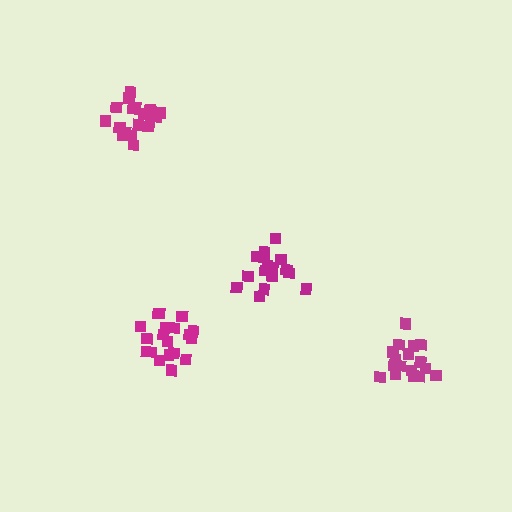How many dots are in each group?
Group 1: 19 dots, Group 2: 18 dots, Group 3: 18 dots, Group 4: 17 dots (72 total).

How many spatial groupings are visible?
There are 4 spatial groupings.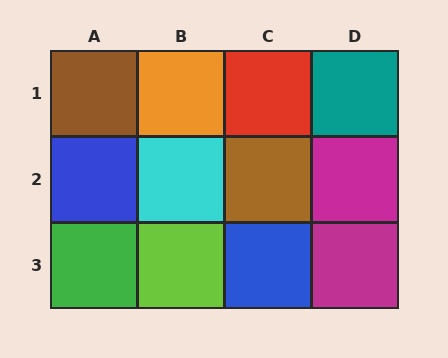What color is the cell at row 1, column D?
Teal.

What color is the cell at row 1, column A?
Brown.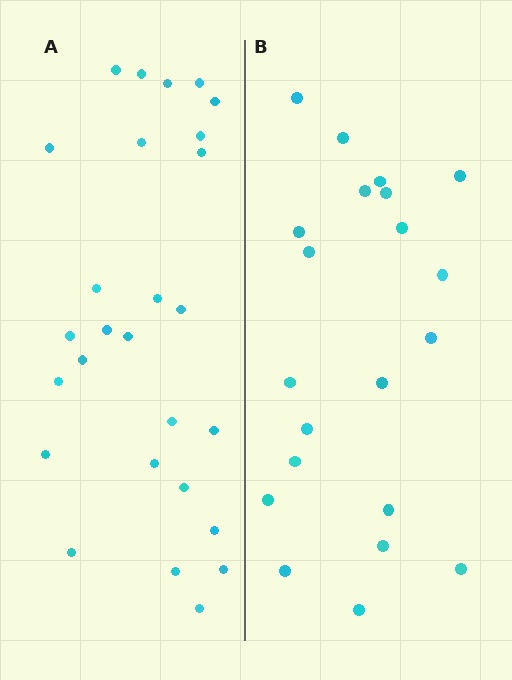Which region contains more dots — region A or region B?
Region A (the left region) has more dots.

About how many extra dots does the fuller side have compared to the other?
Region A has about 6 more dots than region B.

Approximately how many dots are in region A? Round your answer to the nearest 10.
About 30 dots. (The exact count is 27, which rounds to 30.)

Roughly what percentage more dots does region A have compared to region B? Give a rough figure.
About 30% more.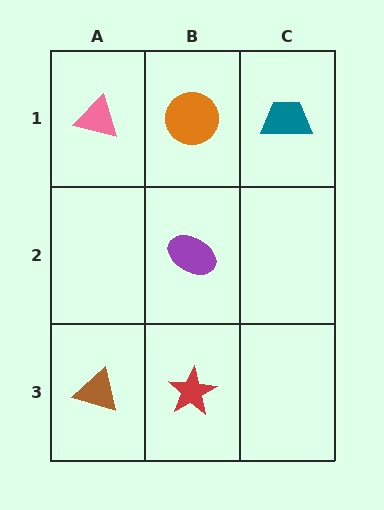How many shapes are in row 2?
1 shape.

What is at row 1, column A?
A pink triangle.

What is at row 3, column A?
A brown triangle.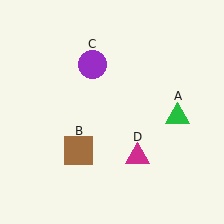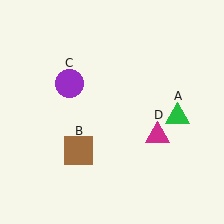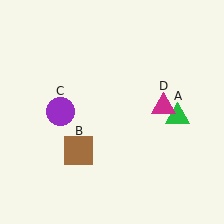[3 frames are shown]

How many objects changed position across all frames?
2 objects changed position: purple circle (object C), magenta triangle (object D).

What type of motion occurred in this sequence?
The purple circle (object C), magenta triangle (object D) rotated counterclockwise around the center of the scene.